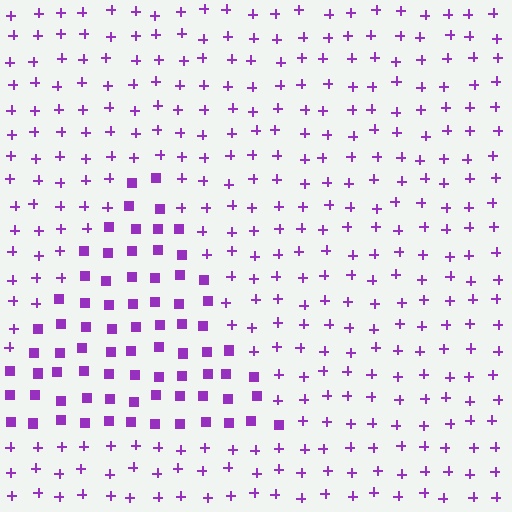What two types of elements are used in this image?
The image uses squares inside the triangle region and plus signs outside it.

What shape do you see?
I see a triangle.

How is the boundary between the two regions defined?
The boundary is defined by a change in element shape: squares inside vs. plus signs outside. All elements share the same color and spacing.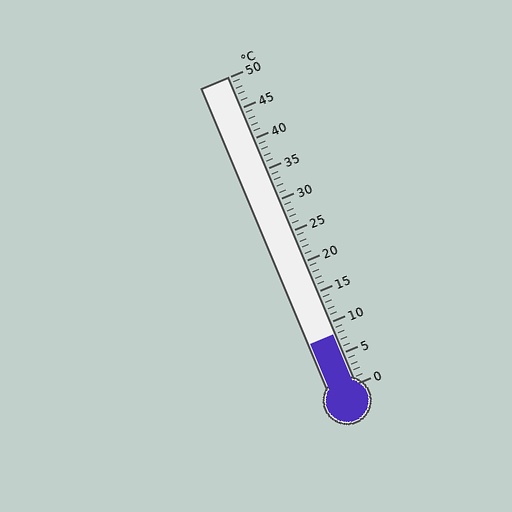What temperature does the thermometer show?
The thermometer shows approximately 8°C.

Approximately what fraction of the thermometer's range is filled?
The thermometer is filled to approximately 15% of its range.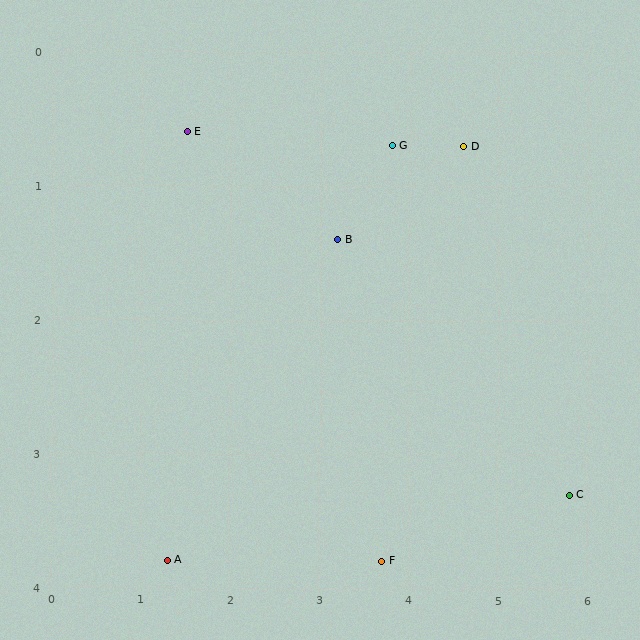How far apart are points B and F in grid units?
Points B and F are about 2.5 grid units apart.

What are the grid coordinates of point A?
Point A is at approximately (1.3, 3.8).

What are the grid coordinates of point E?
Point E is at approximately (1.5, 0.6).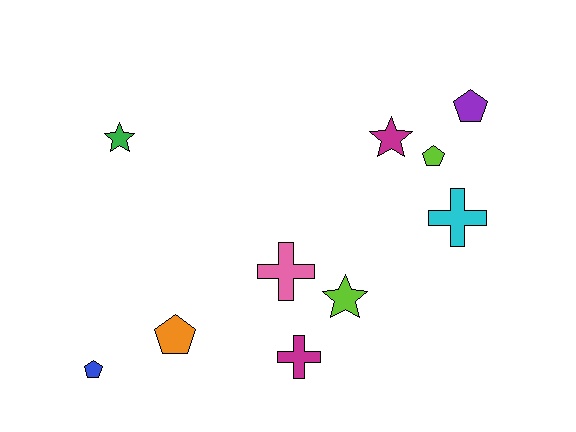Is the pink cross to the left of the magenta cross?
Yes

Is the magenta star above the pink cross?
Yes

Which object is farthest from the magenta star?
The blue pentagon is farthest from the magenta star.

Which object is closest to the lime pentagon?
The magenta star is closest to the lime pentagon.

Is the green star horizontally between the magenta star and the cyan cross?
No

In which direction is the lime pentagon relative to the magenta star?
The lime pentagon is to the right of the magenta star.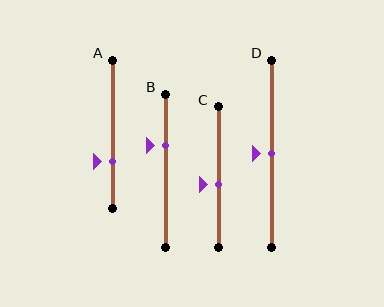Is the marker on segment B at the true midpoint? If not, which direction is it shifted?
No, the marker on segment B is shifted upward by about 16% of the segment length.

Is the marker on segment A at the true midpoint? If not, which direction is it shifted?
No, the marker on segment A is shifted downward by about 19% of the segment length.